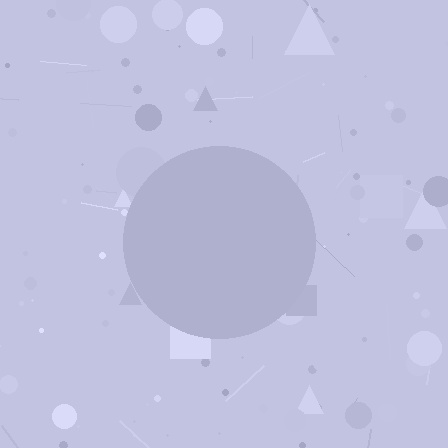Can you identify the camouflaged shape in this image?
The camouflaged shape is a circle.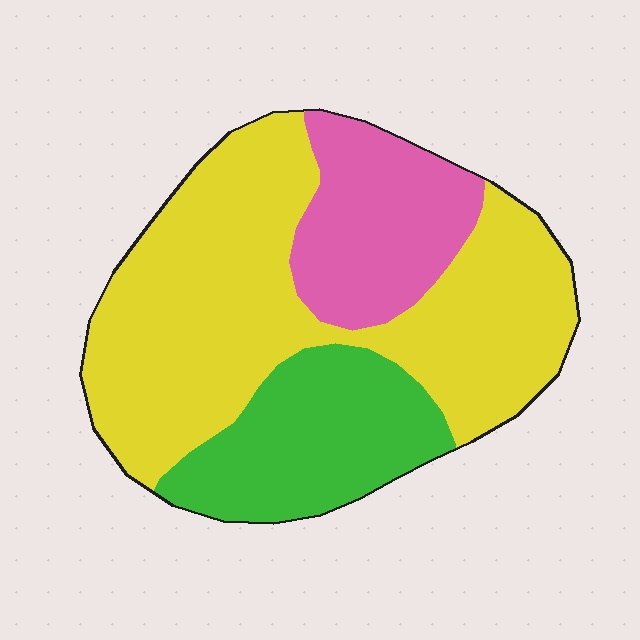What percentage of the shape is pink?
Pink takes up about one fifth (1/5) of the shape.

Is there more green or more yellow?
Yellow.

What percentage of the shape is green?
Green covers 22% of the shape.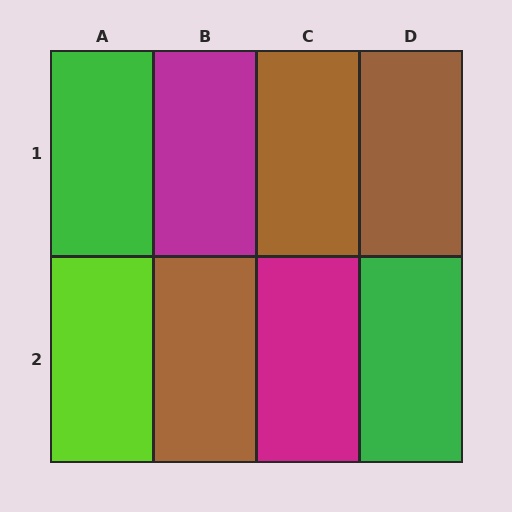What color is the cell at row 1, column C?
Brown.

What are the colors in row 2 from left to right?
Lime, brown, magenta, green.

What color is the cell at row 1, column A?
Green.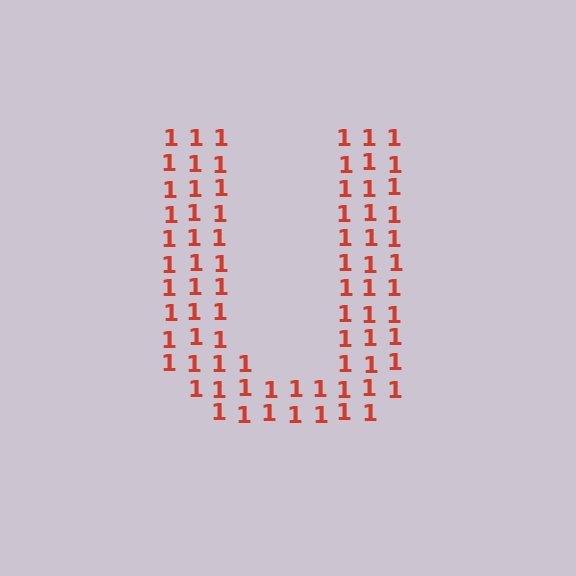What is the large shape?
The large shape is the letter U.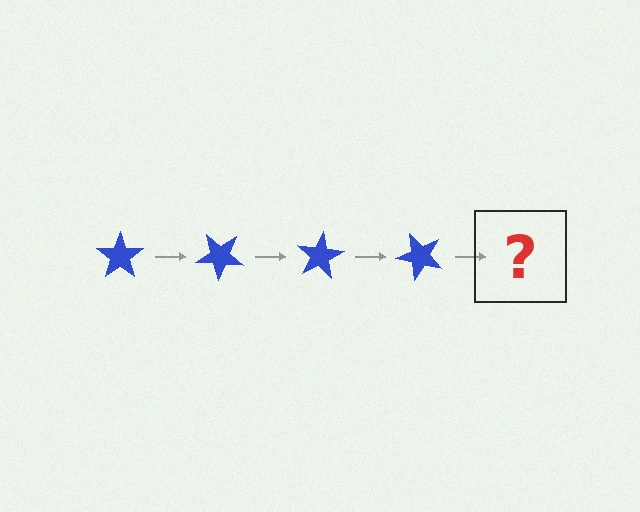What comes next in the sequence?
The next element should be a blue star rotated 160 degrees.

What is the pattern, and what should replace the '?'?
The pattern is that the star rotates 40 degrees each step. The '?' should be a blue star rotated 160 degrees.